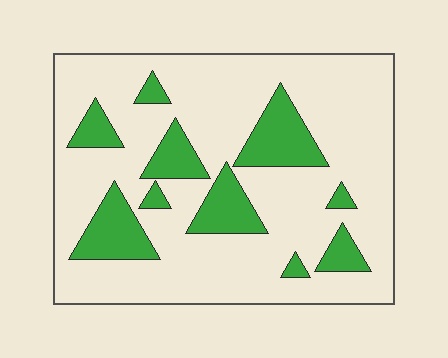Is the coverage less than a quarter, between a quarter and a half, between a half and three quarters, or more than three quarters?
Less than a quarter.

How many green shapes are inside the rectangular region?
10.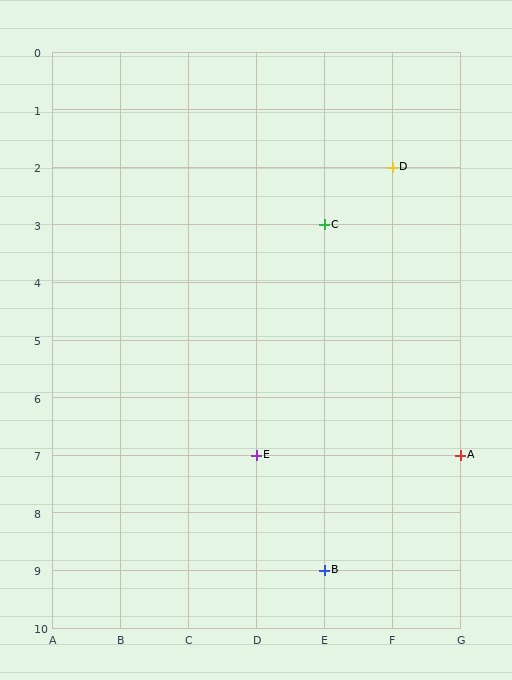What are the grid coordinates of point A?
Point A is at grid coordinates (G, 7).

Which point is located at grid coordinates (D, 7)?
Point E is at (D, 7).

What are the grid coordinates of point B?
Point B is at grid coordinates (E, 9).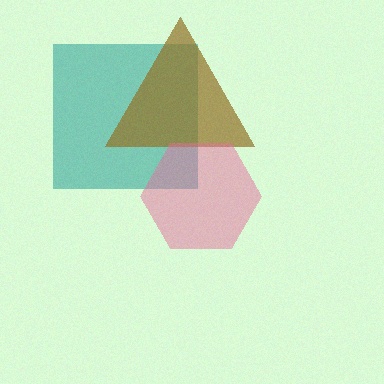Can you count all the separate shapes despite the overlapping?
Yes, there are 3 separate shapes.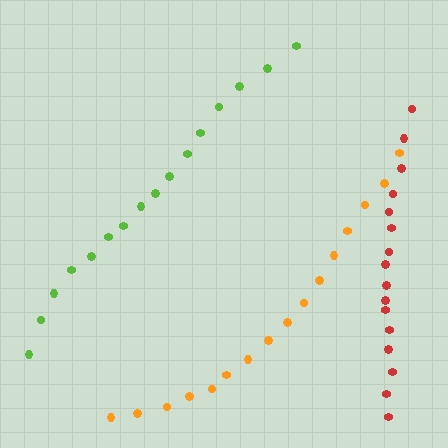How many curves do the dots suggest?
There are 3 distinct paths.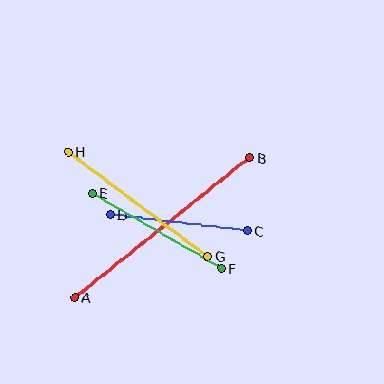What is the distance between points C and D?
The distance is approximately 138 pixels.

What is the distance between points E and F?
The distance is approximately 150 pixels.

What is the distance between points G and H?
The distance is approximately 174 pixels.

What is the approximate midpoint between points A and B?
The midpoint is at approximately (162, 227) pixels.